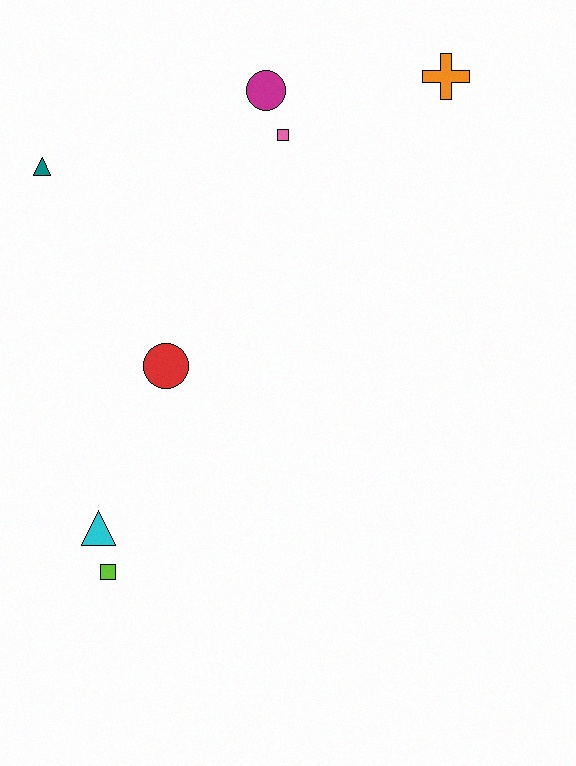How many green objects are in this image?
There are no green objects.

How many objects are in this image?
There are 7 objects.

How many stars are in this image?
There are no stars.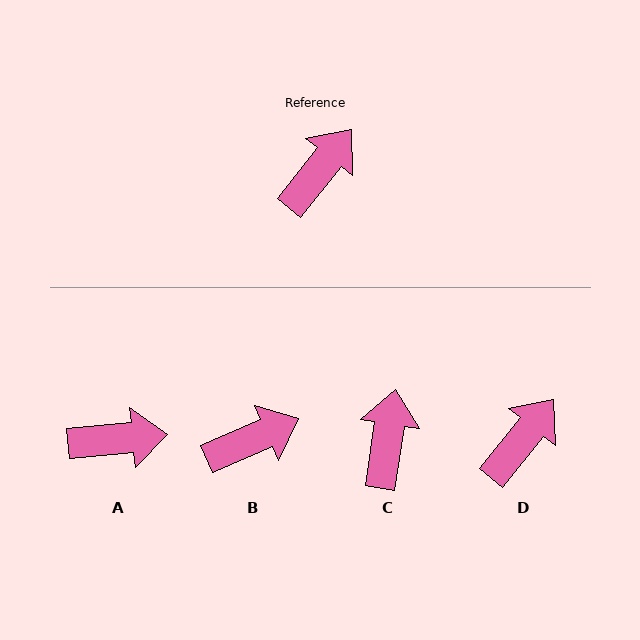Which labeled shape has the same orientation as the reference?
D.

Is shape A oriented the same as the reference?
No, it is off by about 46 degrees.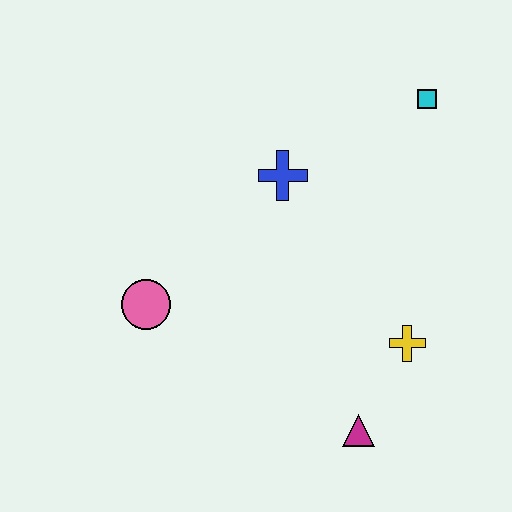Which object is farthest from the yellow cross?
The pink circle is farthest from the yellow cross.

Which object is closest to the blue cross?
The cyan square is closest to the blue cross.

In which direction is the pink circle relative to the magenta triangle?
The pink circle is to the left of the magenta triangle.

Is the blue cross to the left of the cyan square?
Yes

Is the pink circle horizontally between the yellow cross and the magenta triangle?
No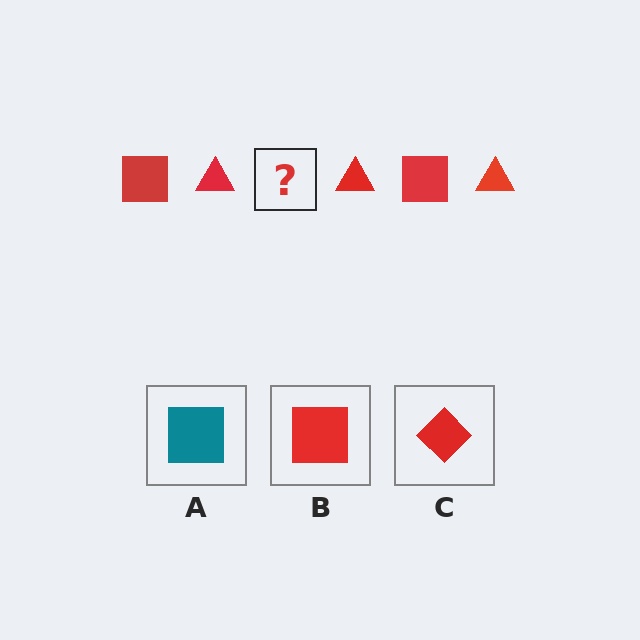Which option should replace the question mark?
Option B.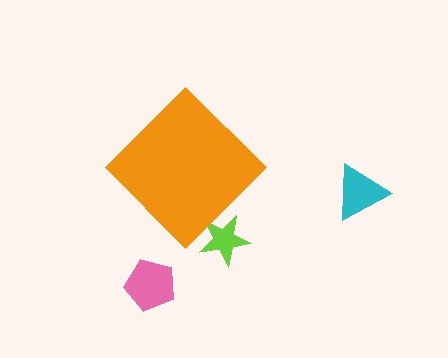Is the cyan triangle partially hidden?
No, the cyan triangle is fully visible.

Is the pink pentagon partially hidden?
No, the pink pentagon is fully visible.